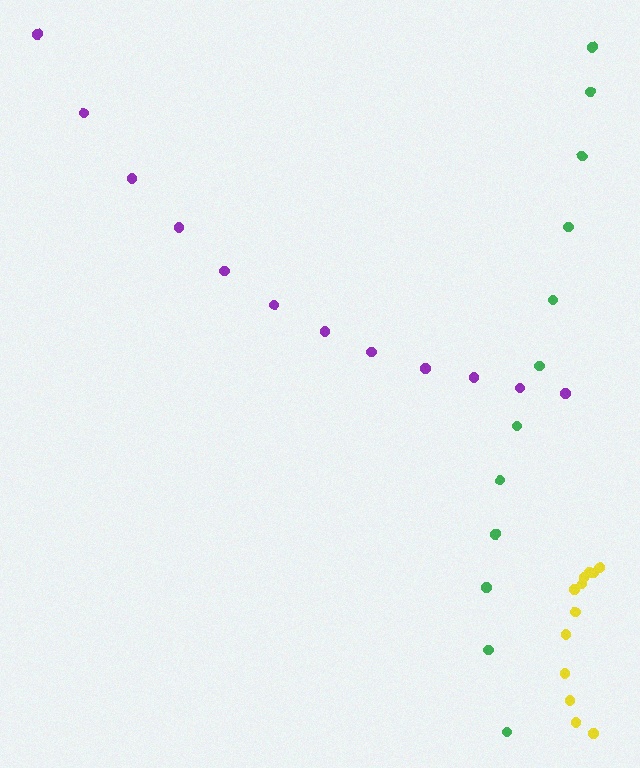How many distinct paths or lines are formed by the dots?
There are 3 distinct paths.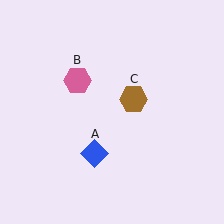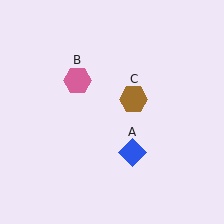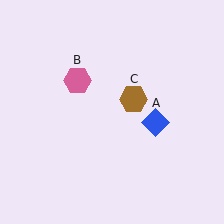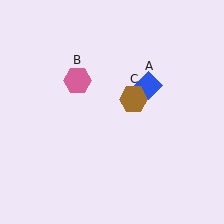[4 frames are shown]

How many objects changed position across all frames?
1 object changed position: blue diamond (object A).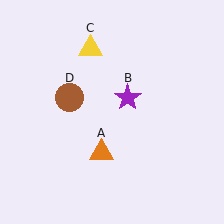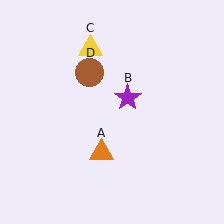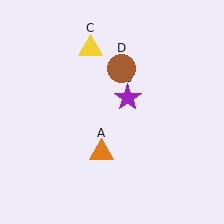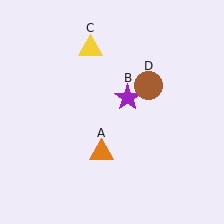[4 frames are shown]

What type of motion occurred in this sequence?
The brown circle (object D) rotated clockwise around the center of the scene.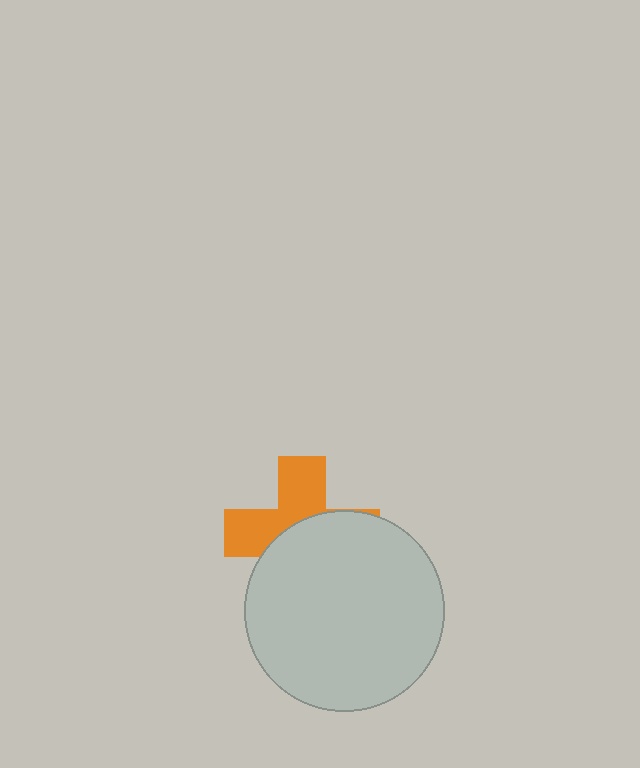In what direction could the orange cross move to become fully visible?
The orange cross could move up. That would shift it out from behind the light gray circle entirely.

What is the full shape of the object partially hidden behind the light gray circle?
The partially hidden object is an orange cross.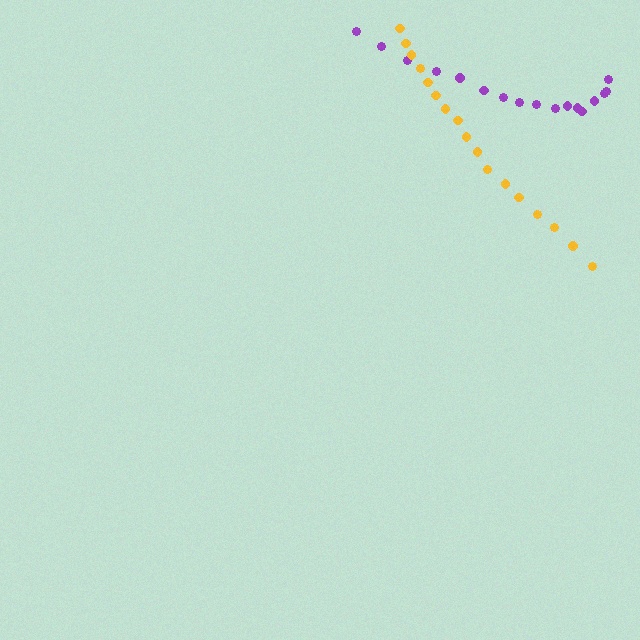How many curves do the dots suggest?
There are 2 distinct paths.